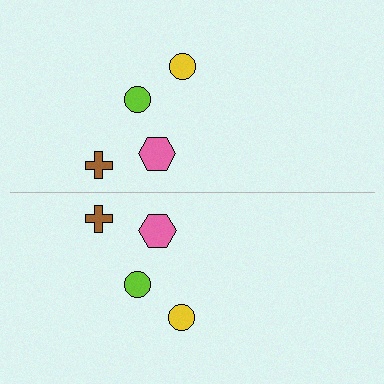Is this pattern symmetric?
Yes, this pattern has bilateral (reflection) symmetry.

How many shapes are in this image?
There are 8 shapes in this image.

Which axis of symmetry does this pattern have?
The pattern has a horizontal axis of symmetry running through the center of the image.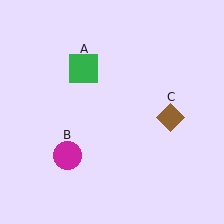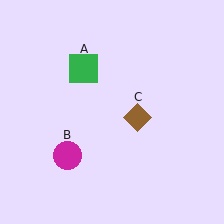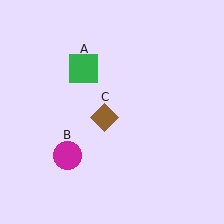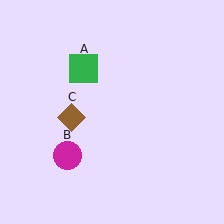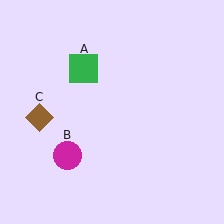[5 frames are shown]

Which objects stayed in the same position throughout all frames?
Green square (object A) and magenta circle (object B) remained stationary.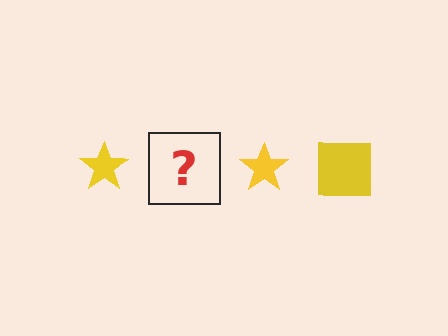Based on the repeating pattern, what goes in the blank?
The blank should be a yellow square.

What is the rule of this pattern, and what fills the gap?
The rule is that the pattern cycles through star, square shapes in yellow. The gap should be filled with a yellow square.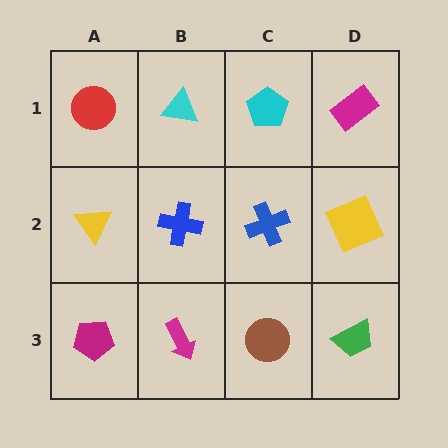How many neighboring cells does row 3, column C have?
3.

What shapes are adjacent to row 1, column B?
A blue cross (row 2, column B), a red circle (row 1, column A), a cyan pentagon (row 1, column C).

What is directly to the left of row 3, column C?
A magenta arrow.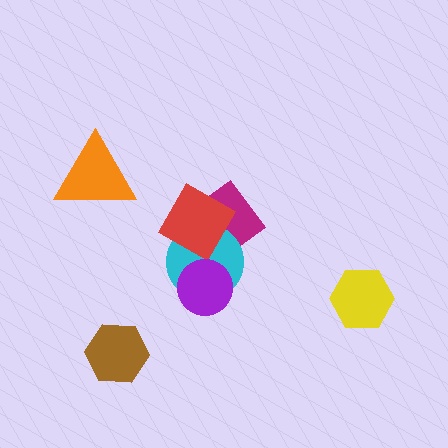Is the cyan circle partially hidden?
Yes, it is partially covered by another shape.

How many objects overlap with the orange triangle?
0 objects overlap with the orange triangle.